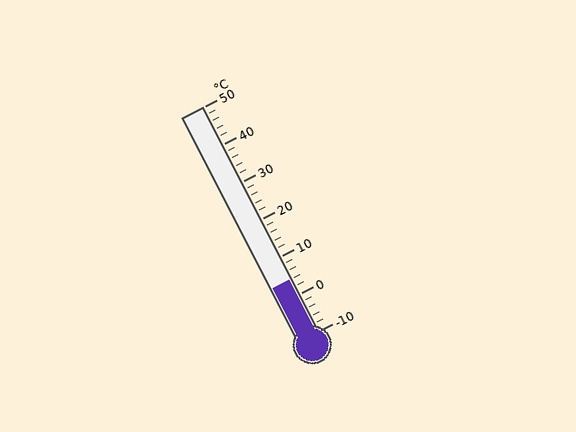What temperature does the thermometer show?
The thermometer shows approximately 4°C.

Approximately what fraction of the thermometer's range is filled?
The thermometer is filled to approximately 25% of its range.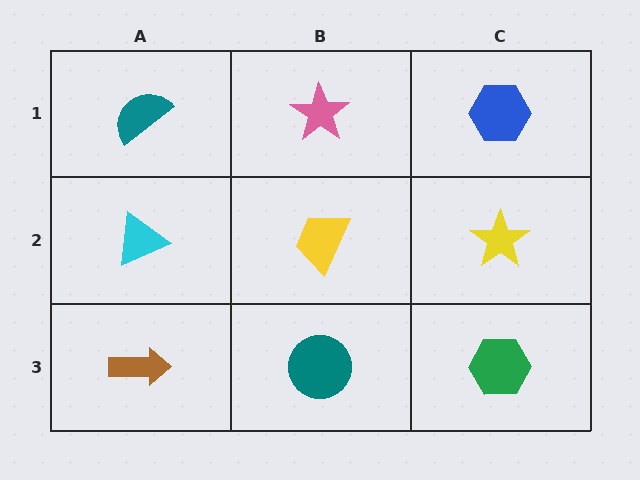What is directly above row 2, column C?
A blue hexagon.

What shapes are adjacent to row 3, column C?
A yellow star (row 2, column C), a teal circle (row 3, column B).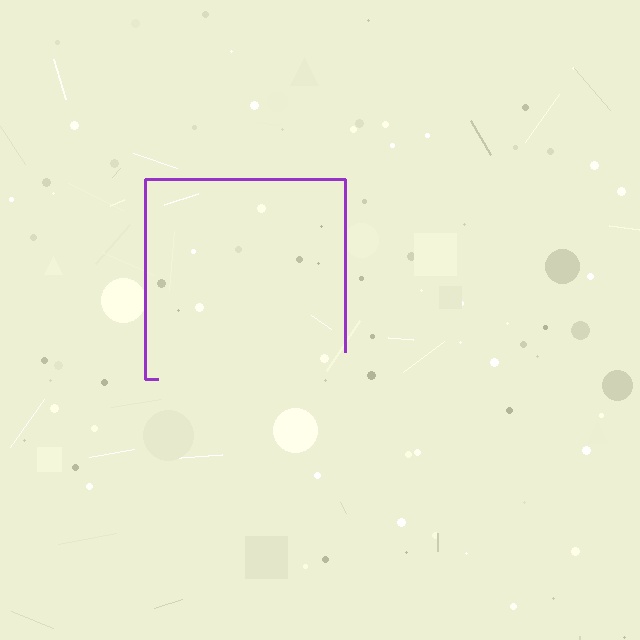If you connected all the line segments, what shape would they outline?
They would outline a square.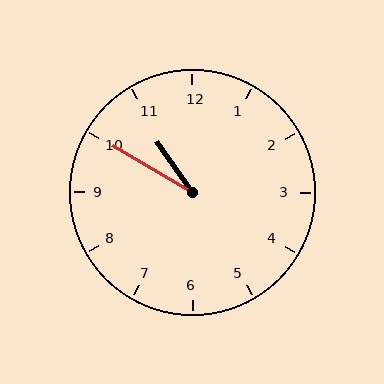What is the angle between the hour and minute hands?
Approximately 25 degrees.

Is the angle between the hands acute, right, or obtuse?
It is acute.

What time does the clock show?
10:50.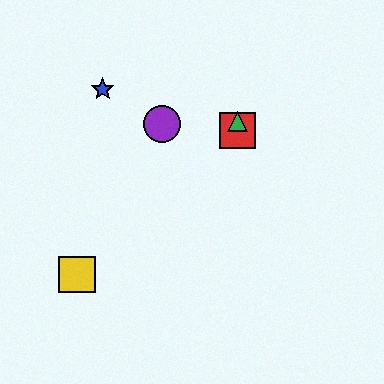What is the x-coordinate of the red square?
The red square is at x≈237.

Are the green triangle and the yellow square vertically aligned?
No, the green triangle is at x≈237 and the yellow square is at x≈77.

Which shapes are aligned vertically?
The red square, the green triangle are aligned vertically.